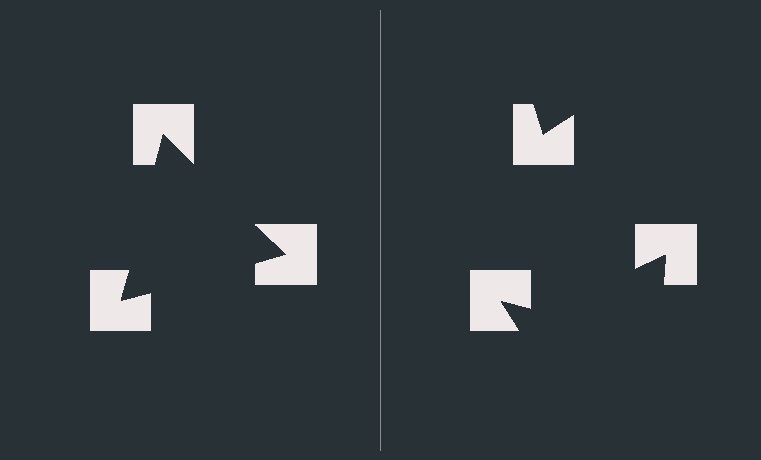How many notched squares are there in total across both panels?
6 — 3 on each side.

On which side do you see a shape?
An illusory triangle appears on the left side. On the right side the wedge cuts are rotated, so no coherent shape forms.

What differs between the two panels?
The notched squares are positioned identically on both sides; only the wedge orientations differ. On the left they align to a triangle; on the right they are misaligned.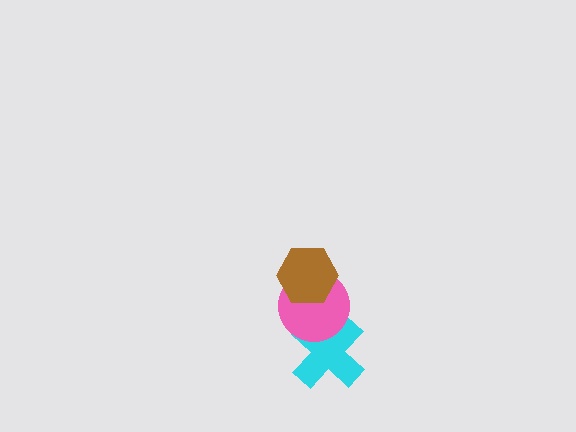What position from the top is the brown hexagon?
The brown hexagon is 1st from the top.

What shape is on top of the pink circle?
The brown hexagon is on top of the pink circle.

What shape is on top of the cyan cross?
The pink circle is on top of the cyan cross.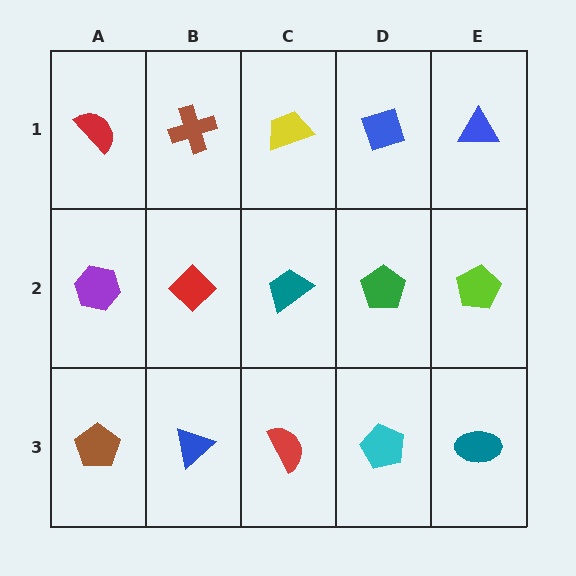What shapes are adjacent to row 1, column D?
A green pentagon (row 2, column D), a yellow trapezoid (row 1, column C), a blue triangle (row 1, column E).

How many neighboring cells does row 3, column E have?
2.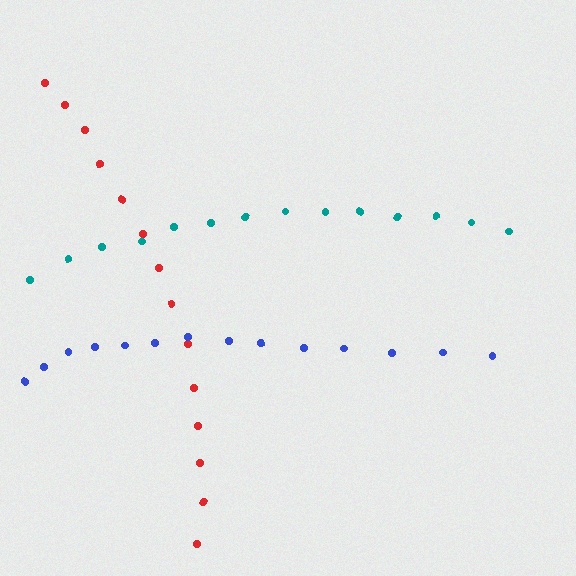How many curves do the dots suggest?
There are 3 distinct paths.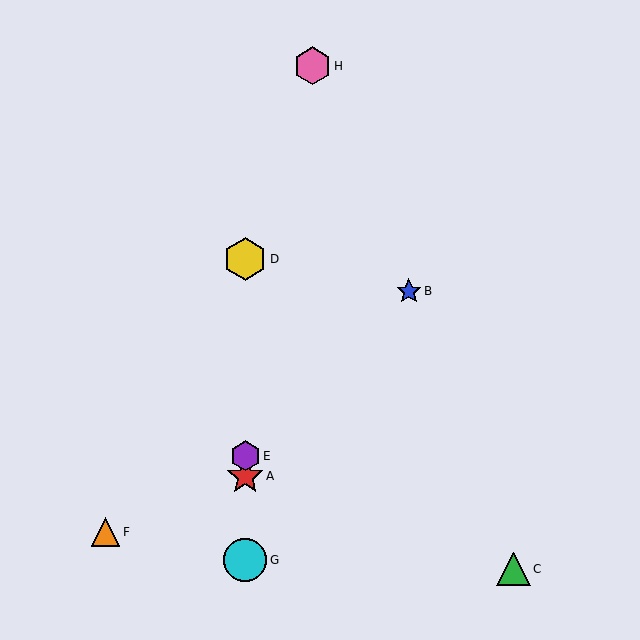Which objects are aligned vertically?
Objects A, D, E, G are aligned vertically.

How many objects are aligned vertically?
4 objects (A, D, E, G) are aligned vertically.